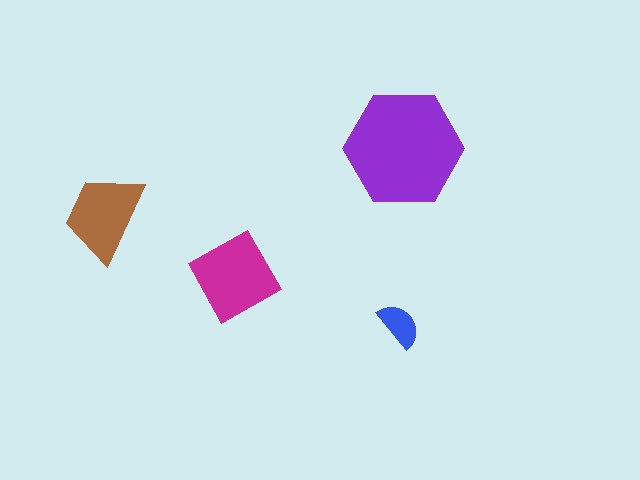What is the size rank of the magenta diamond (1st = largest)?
2nd.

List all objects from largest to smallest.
The purple hexagon, the magenta diamond, the brown trapezoid, the blue semicircle.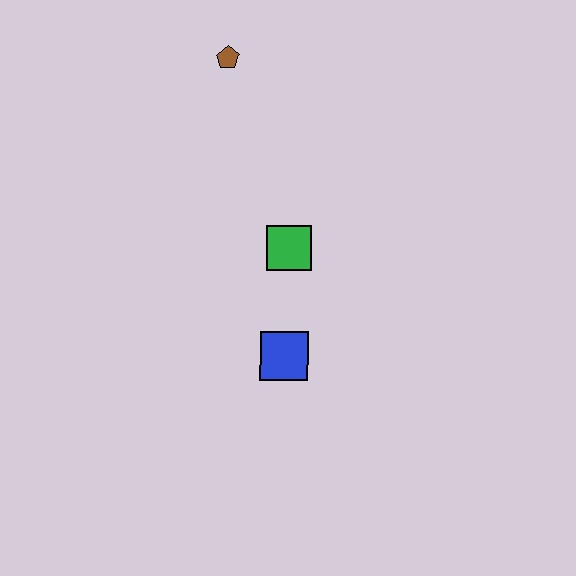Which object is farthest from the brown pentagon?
The blue square is farthest from the brown pentagon.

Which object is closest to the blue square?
The green square is closest to the blue square.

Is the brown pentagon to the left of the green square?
Yes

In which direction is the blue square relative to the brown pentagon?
The blue square is below the brown pentagon.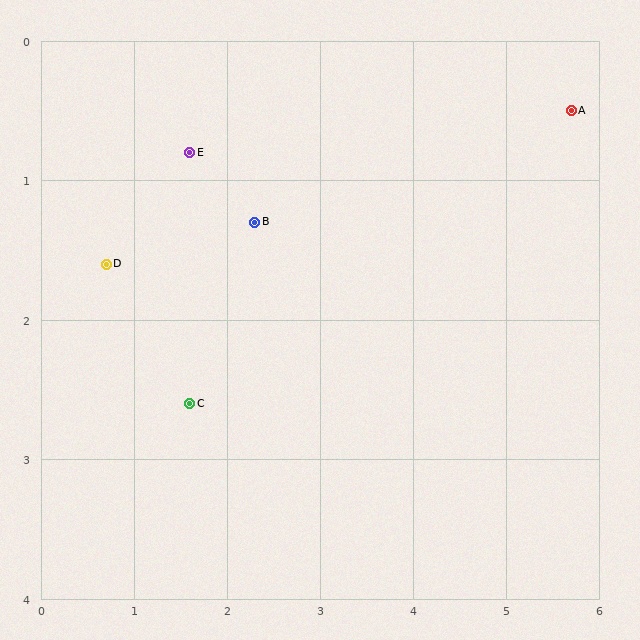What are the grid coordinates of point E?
Point E is at approximately (1.6, 0.8).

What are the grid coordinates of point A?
Point A is at approximately (5.7, 0.5).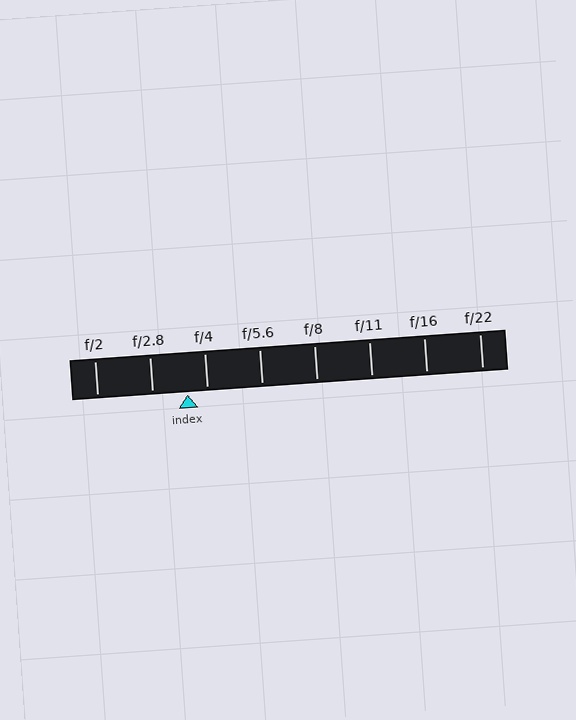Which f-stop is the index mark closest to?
The index mark is closest to f/4.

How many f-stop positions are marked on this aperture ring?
There are 8 f-stop positions marked.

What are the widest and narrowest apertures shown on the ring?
The widest aperture shown is f/2 and the narrowest is f/22.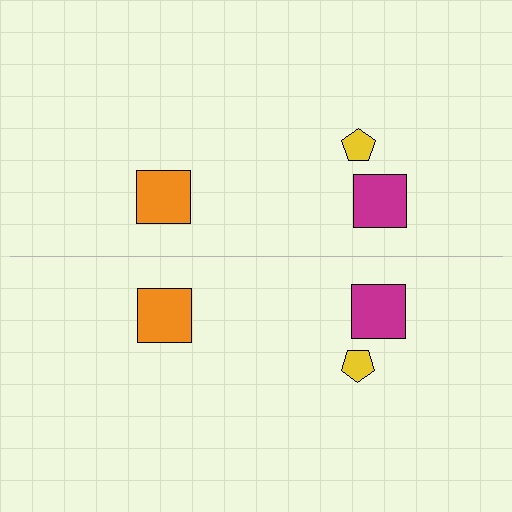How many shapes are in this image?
There are 6 shapes in this image.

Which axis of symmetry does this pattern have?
The pattern has a horizontal axis of symmetry running through the center of the image.